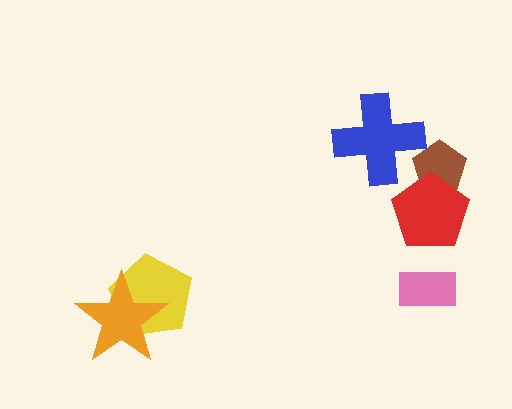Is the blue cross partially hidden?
No, no other shape covers it.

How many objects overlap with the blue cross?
1 object overlaps with the blue cross.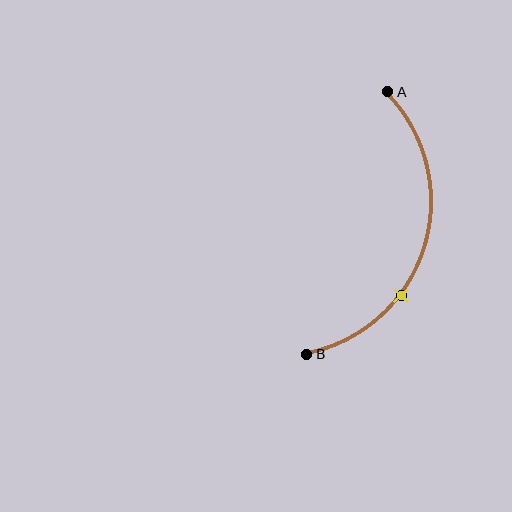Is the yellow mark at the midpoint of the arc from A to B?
No. The yellow mark lies on the arc but is closer to endpoint B. The arc midpoint would be at the point on the curve equidistant along the arc from both A and B.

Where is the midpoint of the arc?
The arc midpoint is the point on the curve farthest from the straight line joining A and B. It sits to the right of that line.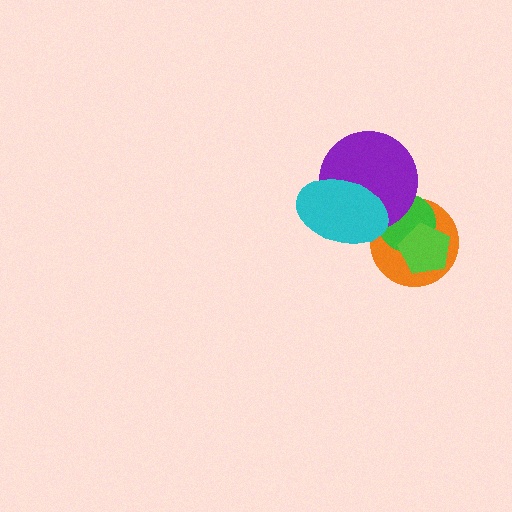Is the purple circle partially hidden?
Yes, it is partially covered by another shape.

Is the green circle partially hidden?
Yes, it is partially covered by another shape.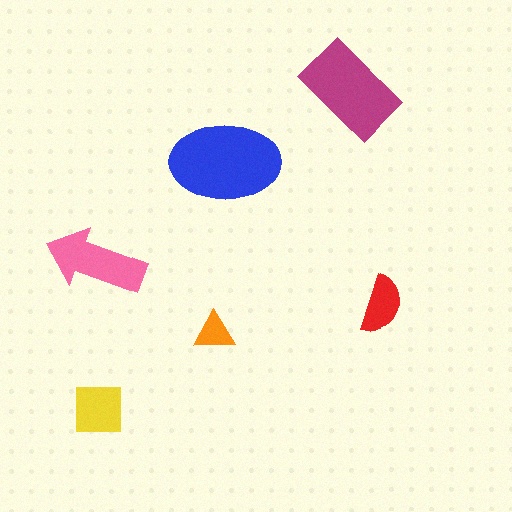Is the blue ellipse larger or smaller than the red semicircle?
Larger.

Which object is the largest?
The blue ellipse.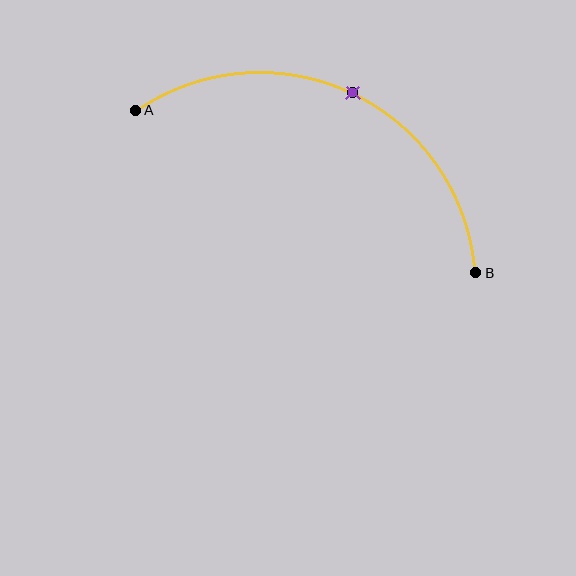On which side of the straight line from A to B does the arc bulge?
The arc bulges above the straight line connecting A and B.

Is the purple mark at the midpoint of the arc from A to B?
Yes. The purple mark lies on the arc at equal arc-length from both A and B — it is the arc midpoint.